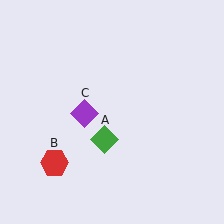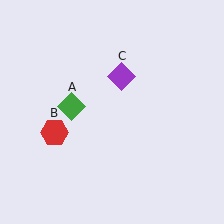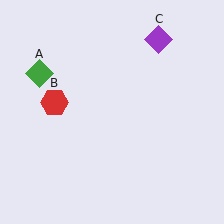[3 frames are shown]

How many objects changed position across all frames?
3 objects changed position: green diamond (object A), red hexagon (object B), purple diamond (object C).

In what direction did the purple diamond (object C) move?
The purple diamond (object C) moved up and to the right.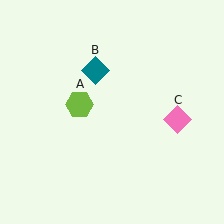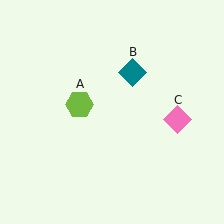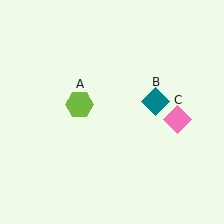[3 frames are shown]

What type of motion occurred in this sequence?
The teal diamond (object B) rotated clockwise around the center of the scene.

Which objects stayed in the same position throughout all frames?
Lime hexagon (object A) and pink diamond (object C) remained stationary.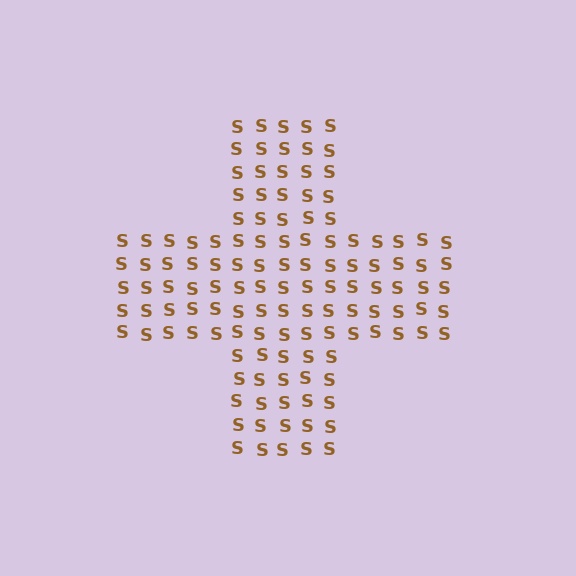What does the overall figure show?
The overall figure shows a cross.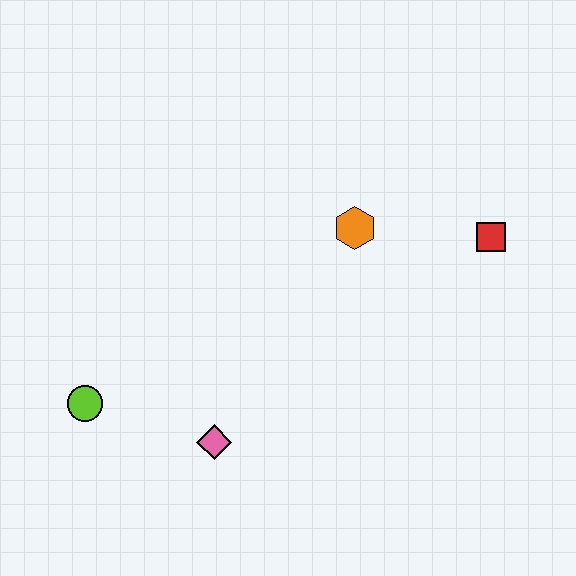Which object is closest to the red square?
The orange hexagon is closest to the red square.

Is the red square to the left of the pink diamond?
No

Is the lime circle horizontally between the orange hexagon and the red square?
No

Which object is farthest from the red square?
The lime circle is farthest from the red square.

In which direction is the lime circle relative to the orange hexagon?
The lime circle is to the left of the orange hexagon.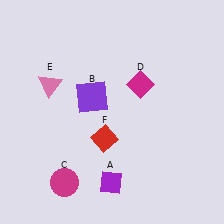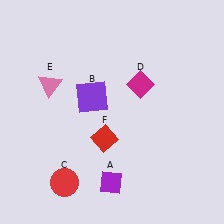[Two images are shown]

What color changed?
The circle (C) changed from magenta in Image 1 to red in Image 2.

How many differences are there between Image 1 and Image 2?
There is 1 difference between the two images.